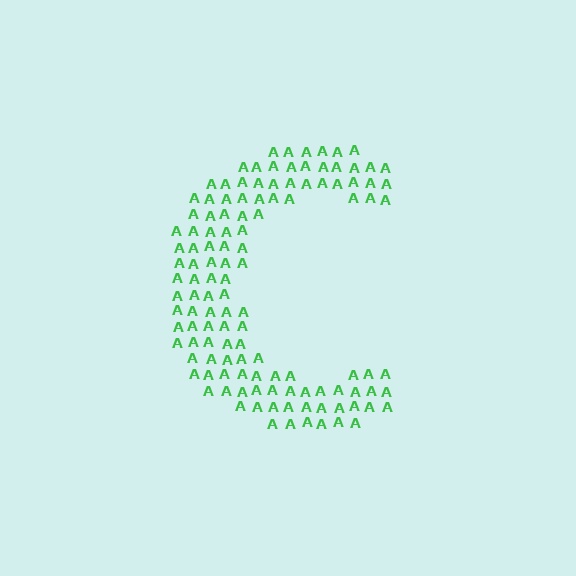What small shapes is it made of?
It is made of small letter A's.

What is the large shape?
The large shape is the letter C.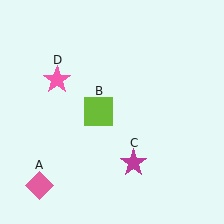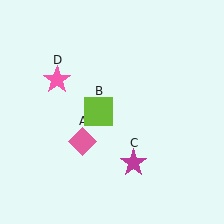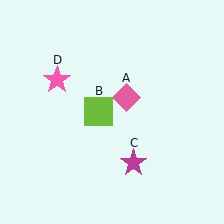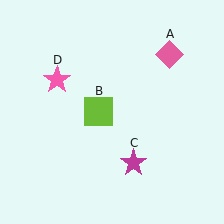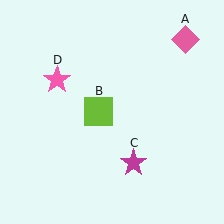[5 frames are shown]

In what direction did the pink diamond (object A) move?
The pink diamond (object A) moved up and to the right.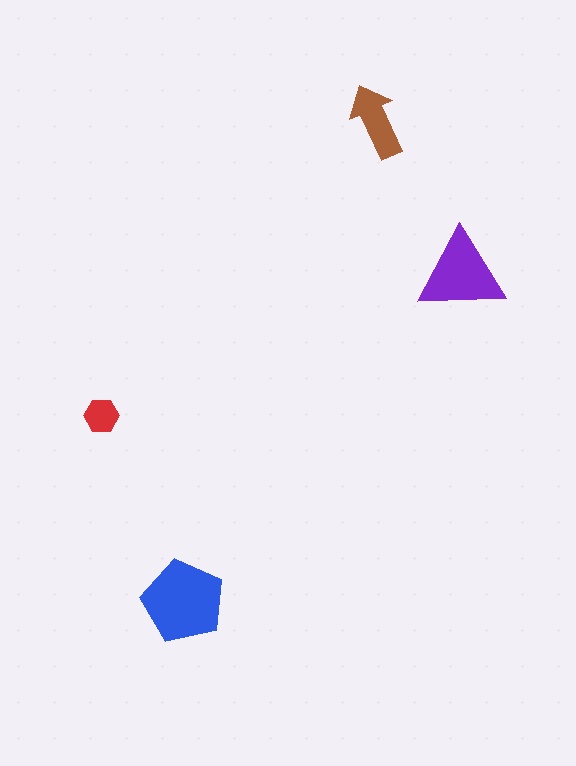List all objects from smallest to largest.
The red hexagon, the brown arrow, the purple triangle, the blue pentagon.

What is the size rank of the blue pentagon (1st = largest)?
1st.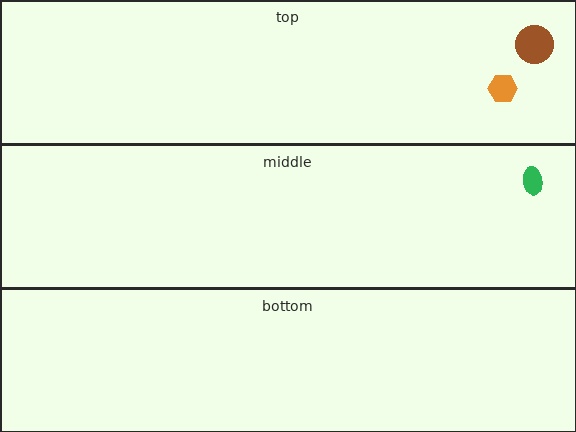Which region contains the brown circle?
The top region.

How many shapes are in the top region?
2.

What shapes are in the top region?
The brown circle, the orange hexagon.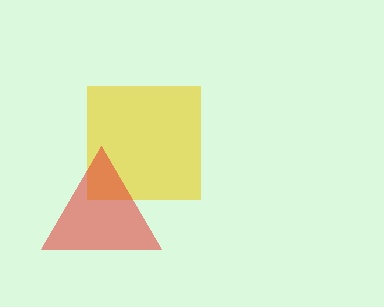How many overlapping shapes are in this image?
There are 2 overlapping shapes in the image.